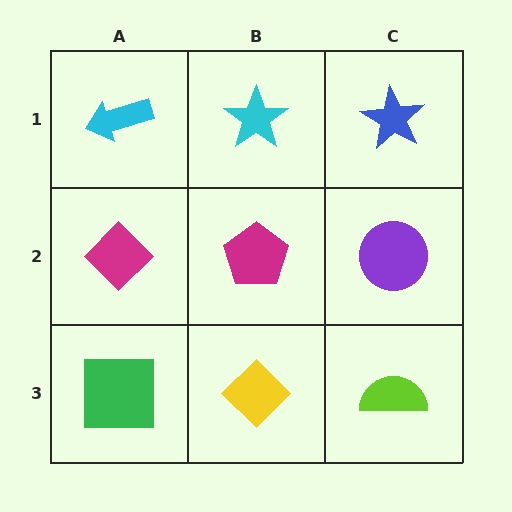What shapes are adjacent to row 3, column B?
A magenta pentagon (row 2, column B), a green square (row 3, column A), a lime semicircle (row 3, column C).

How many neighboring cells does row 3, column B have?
3.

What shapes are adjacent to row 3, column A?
A magenta diamond (row 2, column A), a yellow diamond (row 3, column B).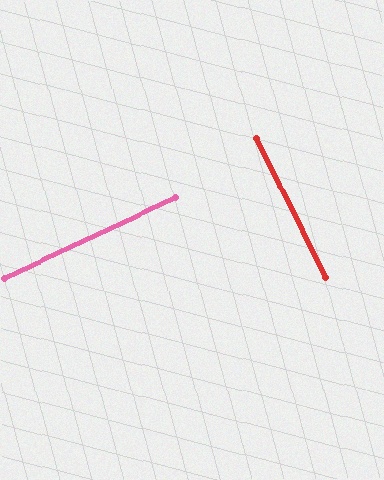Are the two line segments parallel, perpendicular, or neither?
Perpendicular — they meet at approximately 89°.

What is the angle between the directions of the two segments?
Approximately 89 degrees.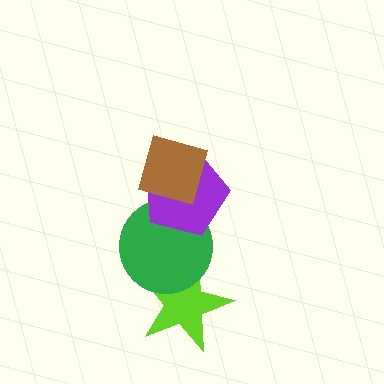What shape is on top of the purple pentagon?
The brown diamond is on top of the purple pentagon.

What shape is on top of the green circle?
The purple pentagon is on top of the green circle.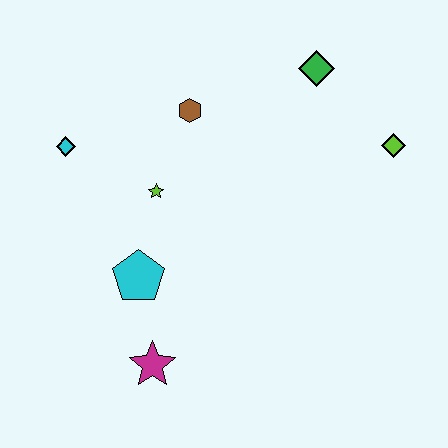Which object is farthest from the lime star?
The lime diamond is farthest from the lime star.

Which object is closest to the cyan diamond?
The lime star is closest to the cyan diamond.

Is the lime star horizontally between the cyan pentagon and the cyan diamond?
No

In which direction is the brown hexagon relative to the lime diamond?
The brown hexagon is to the left of the lime diamond.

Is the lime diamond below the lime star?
No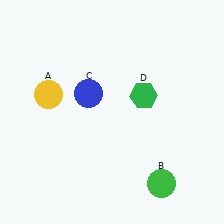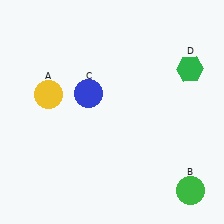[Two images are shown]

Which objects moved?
The objects that moved are: the green circle (B), the green hexagon (D).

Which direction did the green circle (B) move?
The green circle (B) moved right.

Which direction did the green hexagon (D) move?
The green hexagon (D) moved right.